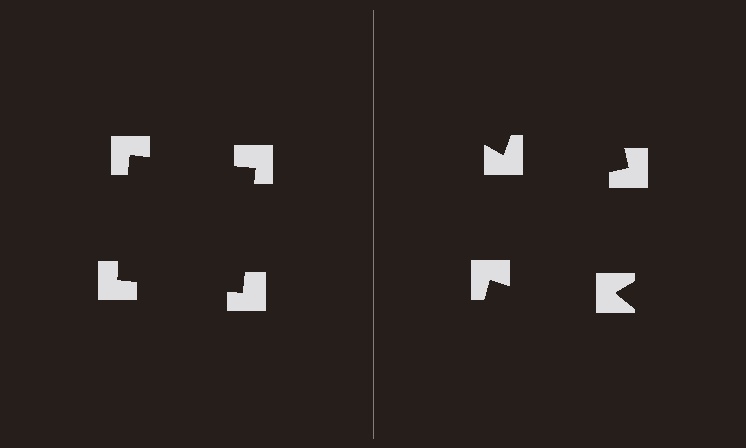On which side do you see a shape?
An illusory square appears on the left side. On the right side the wedge cuts are rotated, so no coherent shape forms.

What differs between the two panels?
The notched squares are positioned identically on both sides; only the wedge orientations differ. On the left they align to a square; on the right they are misaligned.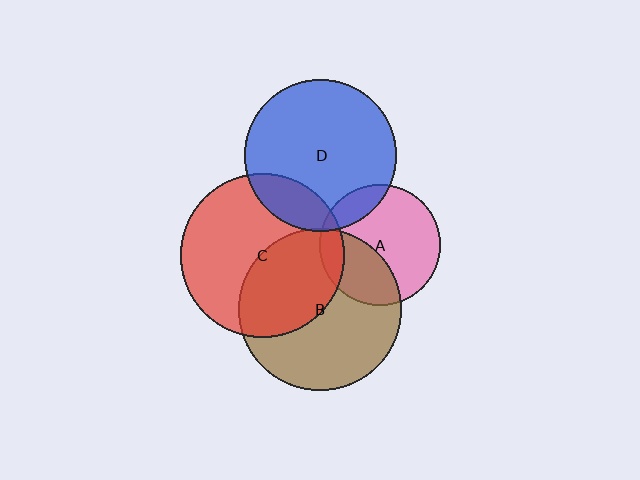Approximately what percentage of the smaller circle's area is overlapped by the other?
Approximately 35%.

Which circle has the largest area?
Circle C (red).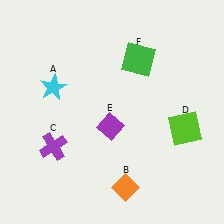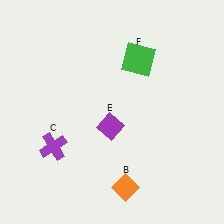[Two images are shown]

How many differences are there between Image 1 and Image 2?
There are 2 differences between the two images.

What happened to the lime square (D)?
The lime square (D) was removed in Image 2. It was in the bottom-right area of Image 1.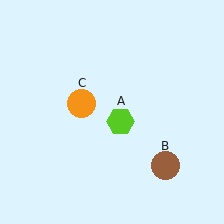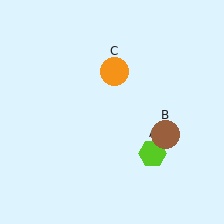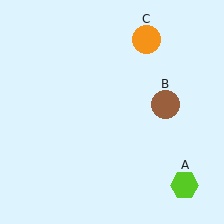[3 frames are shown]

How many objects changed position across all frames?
3 objects changed position: lime hexagon (object A), brown circle (object B), orange circle (object C).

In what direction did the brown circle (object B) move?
The brown circle (object B) moved up.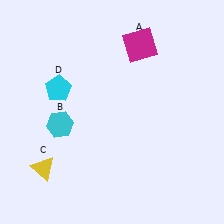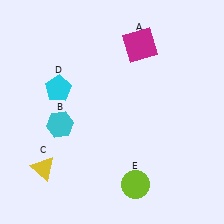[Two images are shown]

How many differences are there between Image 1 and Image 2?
There is 1 difference between the two images.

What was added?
A lime circle (E) was added in Image 2.